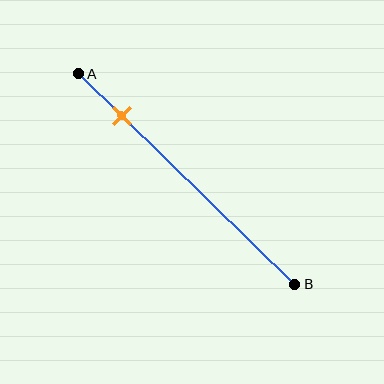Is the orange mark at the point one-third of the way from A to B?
No, the mark is at about 20% from A, not at the 33% one-third point.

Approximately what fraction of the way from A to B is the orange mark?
The orange mark is approximately 20% of the way from A to B.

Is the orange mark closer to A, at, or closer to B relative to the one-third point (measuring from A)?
The orange mark is closer to point A than the one-third point of segment AB.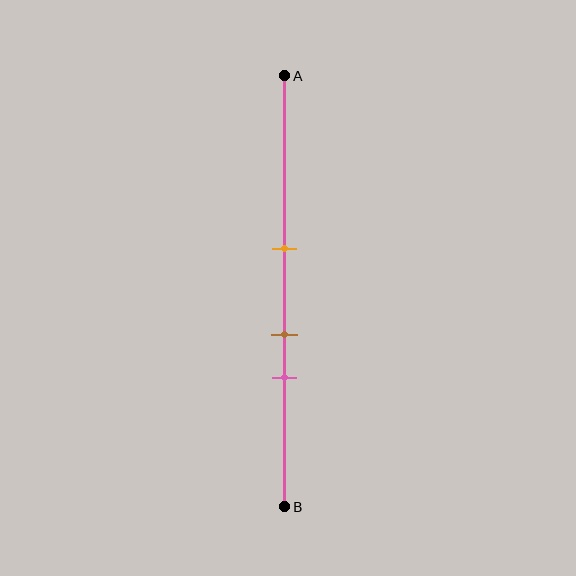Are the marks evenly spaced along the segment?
Yes, the marks are approximately evenly spaced.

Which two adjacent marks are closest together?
The brown and pink marks are the closest adjacent pair.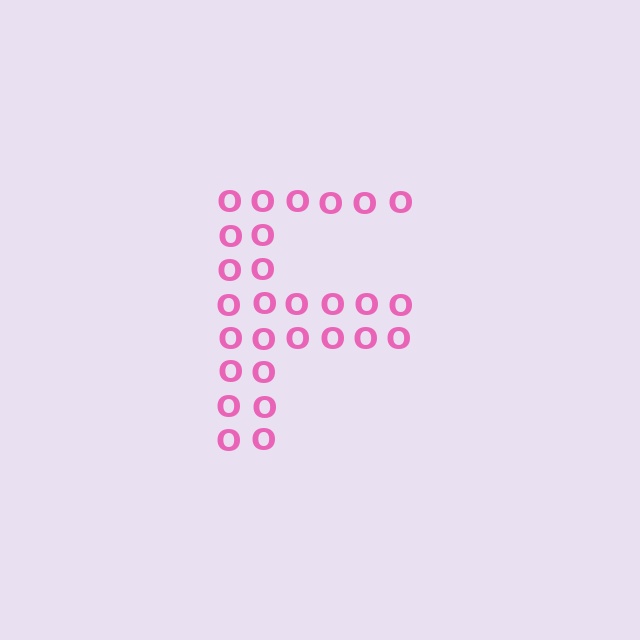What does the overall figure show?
The overall figure shows the letter F.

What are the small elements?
The small elements are letter O's.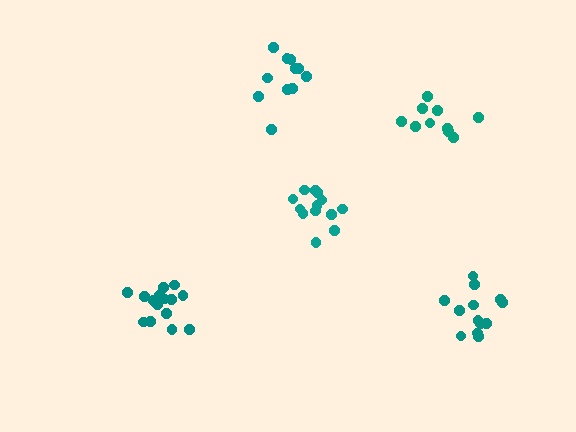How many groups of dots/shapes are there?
There are 5 groups.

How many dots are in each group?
Group 1: 10 dots, Group 2: 13 dots, Group 3: 15 dots, Group 4: 11 dots, Group 5: 13 dots (62 total).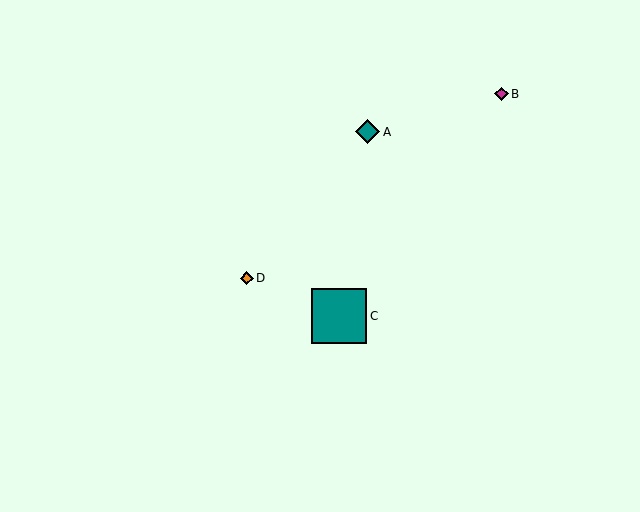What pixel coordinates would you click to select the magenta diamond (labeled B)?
Click at (501, 94) to select the magenta diamond B.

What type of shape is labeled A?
Shape A is a teal diamond.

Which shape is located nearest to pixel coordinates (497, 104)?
The magenta diamond (labeled B) at (501, 94) is nearest to that location.